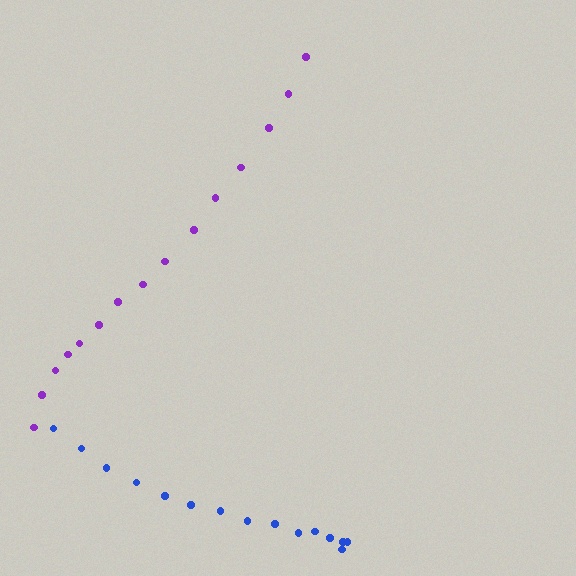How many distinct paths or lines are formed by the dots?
There are 2 distinct paths.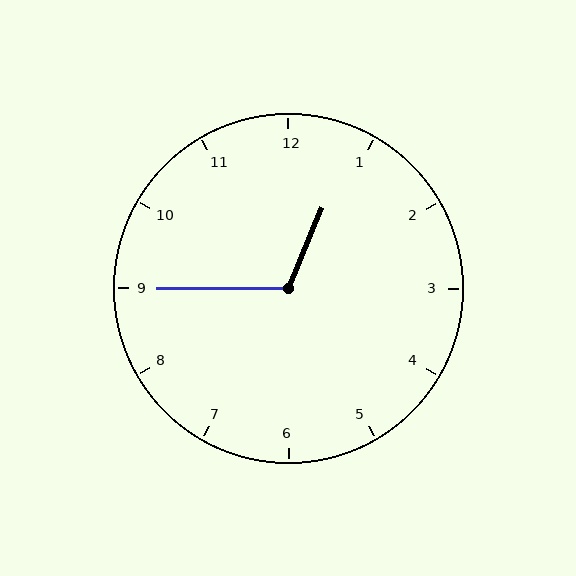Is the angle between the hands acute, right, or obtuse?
It is obtuse.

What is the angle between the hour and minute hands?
Approximately 112 degrees.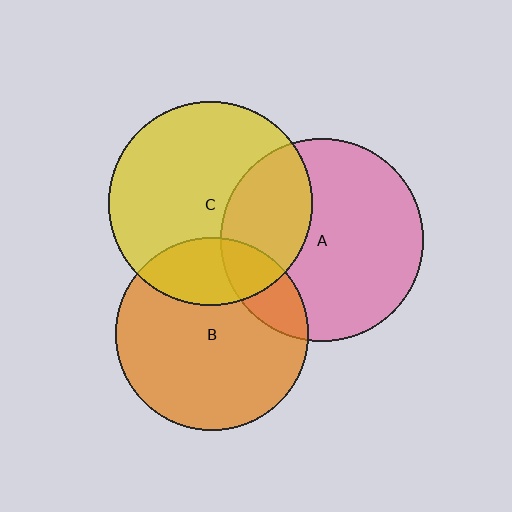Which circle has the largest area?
Circle C (yellow).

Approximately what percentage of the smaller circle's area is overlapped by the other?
Approximately 15%.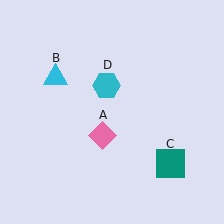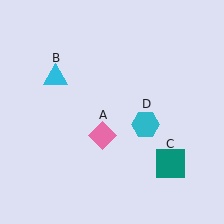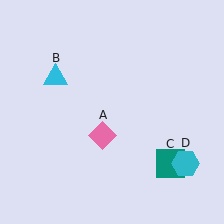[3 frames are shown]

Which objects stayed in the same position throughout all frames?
Pink diamond (object A) and cyan triangle (object B) and teal square (object C) remained stationary.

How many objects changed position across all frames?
1 object changed position: cyan hexagon (object D).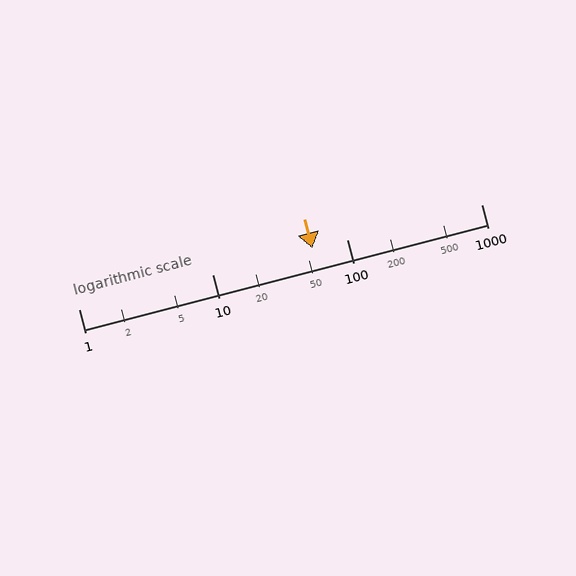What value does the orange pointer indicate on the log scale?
The pointer indicates approximately 55.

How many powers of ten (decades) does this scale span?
The scale spans 3 decades, from 1 to 1000.